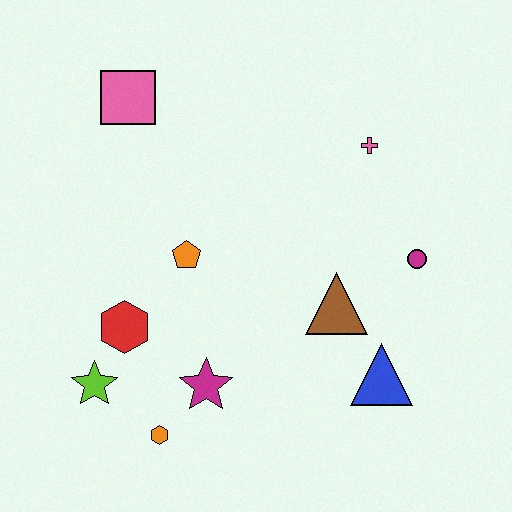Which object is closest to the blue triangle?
The brown triangle is closest to the blue triangle.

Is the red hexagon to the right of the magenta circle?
No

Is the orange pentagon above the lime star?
Yes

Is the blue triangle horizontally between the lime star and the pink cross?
No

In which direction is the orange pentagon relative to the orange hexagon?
The orange pentagon is above the orange hexagon.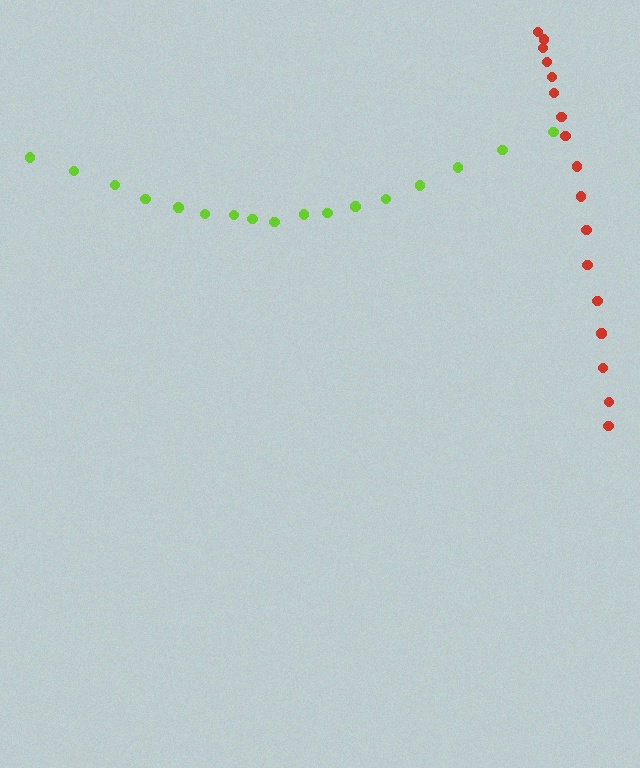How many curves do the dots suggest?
There are 2 distinct paths.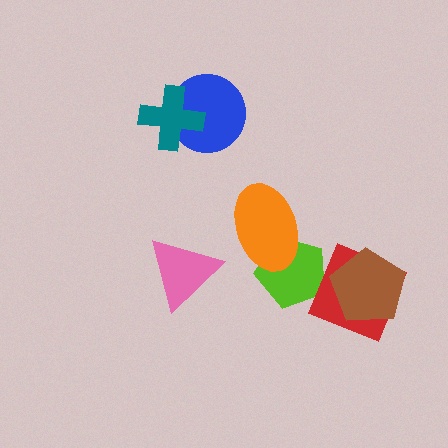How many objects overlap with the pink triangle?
0 objects overlap with the pink triangle.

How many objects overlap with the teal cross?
1 object overlaps with the teal cross.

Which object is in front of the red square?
The brown pentagon is in front of the red square.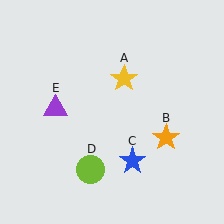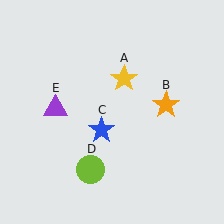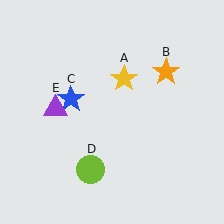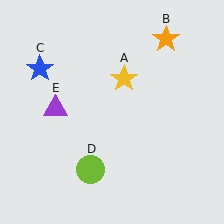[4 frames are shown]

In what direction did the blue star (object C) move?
The blue star (object C) moved up and to the left.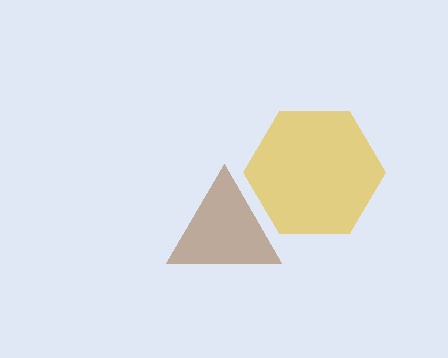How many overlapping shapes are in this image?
There are 2 overlapping shapes in the image.